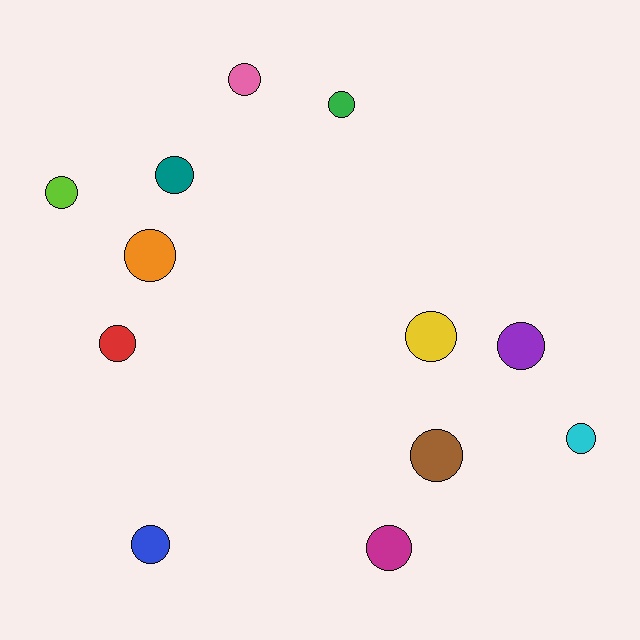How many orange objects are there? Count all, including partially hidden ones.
There is 1 orange object.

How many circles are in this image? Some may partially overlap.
There are 12 circles.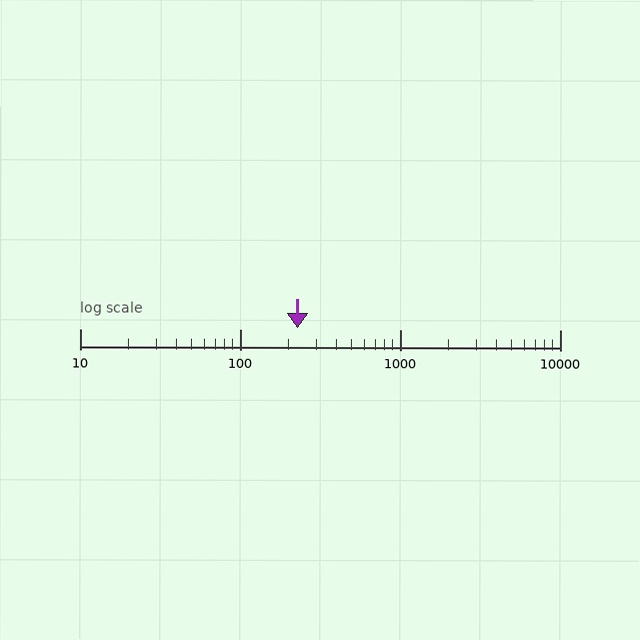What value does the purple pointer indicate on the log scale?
The pointer indicates approximately 230.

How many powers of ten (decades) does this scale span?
The scale spans 3 decades, from 10 to 10000.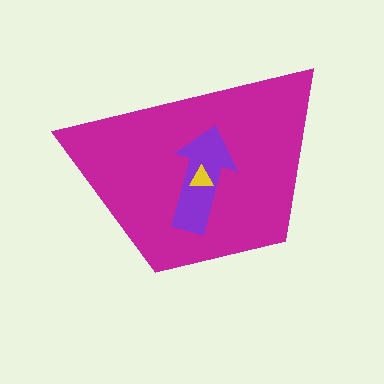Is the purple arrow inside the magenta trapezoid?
Yes.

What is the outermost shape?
The magenta trapezoid.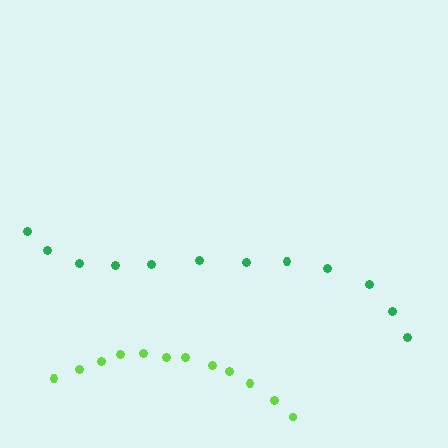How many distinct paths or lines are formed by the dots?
There are 2 distinct paths.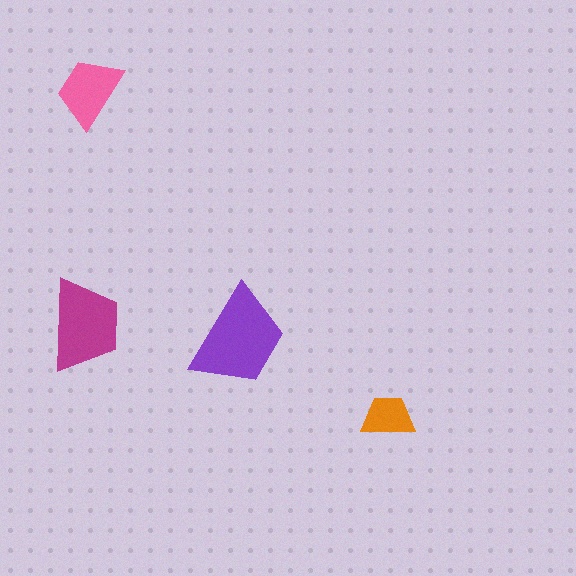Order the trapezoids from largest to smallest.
the purple one, the magenta one, the pink one, the orange one.